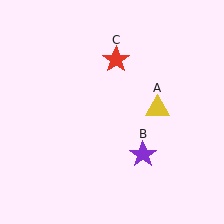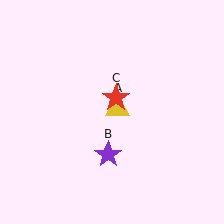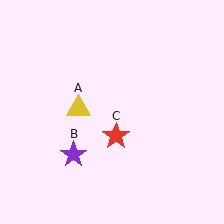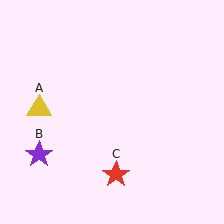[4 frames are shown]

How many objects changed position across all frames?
3 objects changed position: yellow triangle (object A), purple star (object B), red star (object C).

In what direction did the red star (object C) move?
The red star (object C) moved down.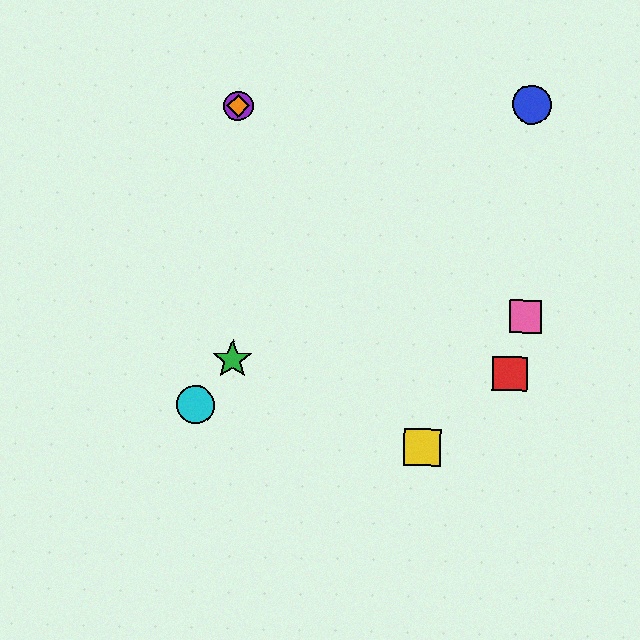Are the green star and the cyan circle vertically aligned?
No, the green star is at x≈232 and the cyan circle is at x≈195.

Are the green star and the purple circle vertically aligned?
Yes, both are at x≈232.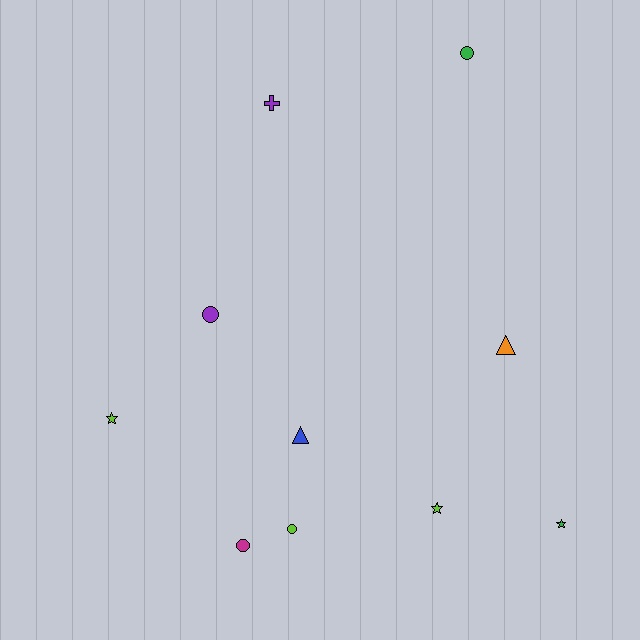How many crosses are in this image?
There is 1 cross.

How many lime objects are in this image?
There are 3 lime objects.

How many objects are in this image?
There are 10 objects.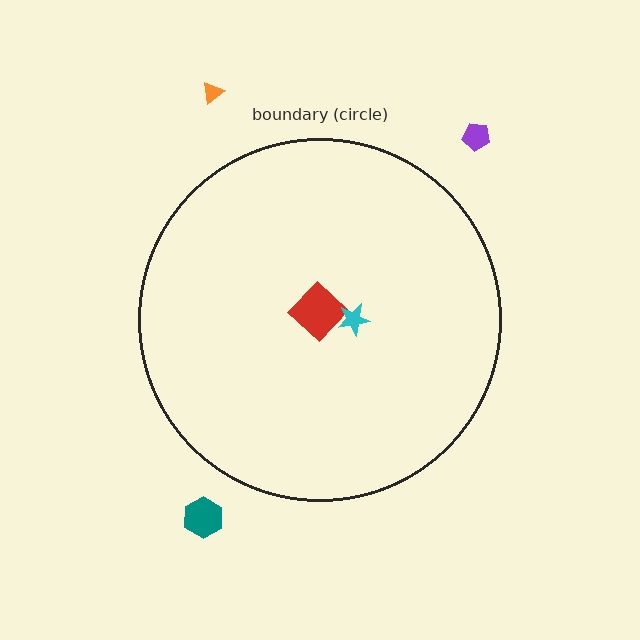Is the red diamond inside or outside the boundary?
Inside.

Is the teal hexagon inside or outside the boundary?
Outside.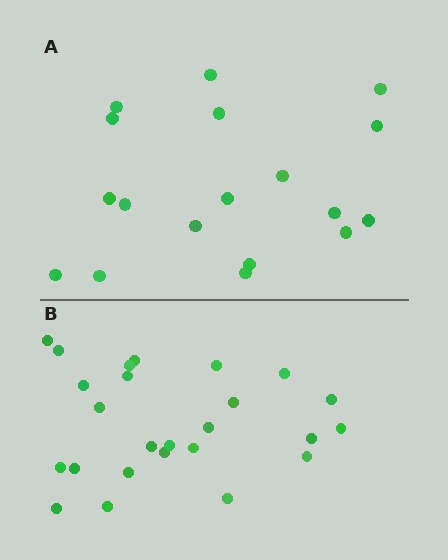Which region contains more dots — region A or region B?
Region B (the bottom region) has more dots.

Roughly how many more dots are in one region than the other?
Region B has roughly 8 or so more dots than region A.